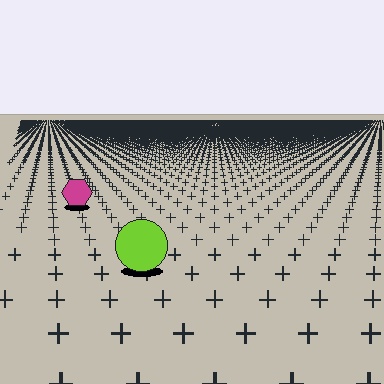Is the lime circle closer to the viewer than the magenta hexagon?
Yes. The lime circle is closer — you can tell from the texture gradient: the ground texture is coarser near it.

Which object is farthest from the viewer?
The magenta hexagon is farthest from the viewer. It appears smaller and the ground texture around it is denser.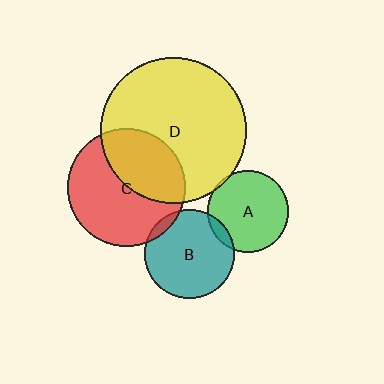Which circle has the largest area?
Circle D (yellow).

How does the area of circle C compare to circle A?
Approximately 2.1 times.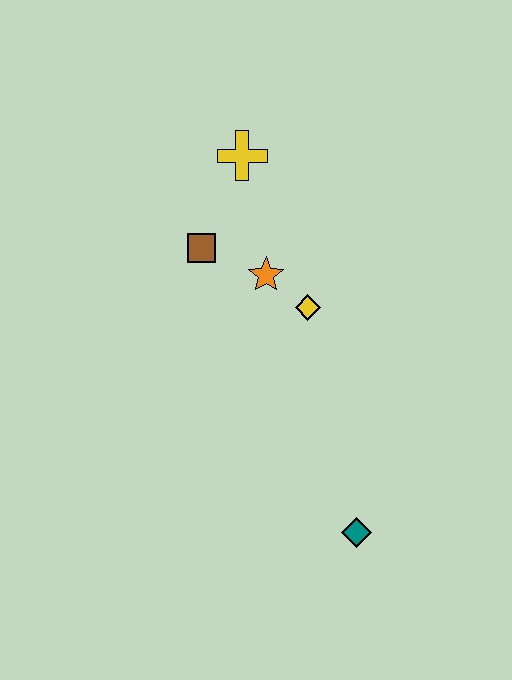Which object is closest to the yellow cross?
The brown square is closest to the yellow cross.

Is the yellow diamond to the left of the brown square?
No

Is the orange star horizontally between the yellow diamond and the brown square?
Yes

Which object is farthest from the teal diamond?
The yellow cross is farthest from the teal diamond.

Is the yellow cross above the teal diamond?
Yes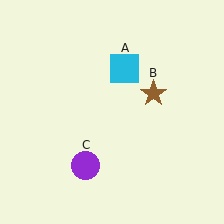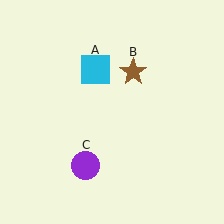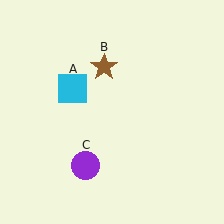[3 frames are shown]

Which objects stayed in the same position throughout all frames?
Purple circle (object C) remained stationary.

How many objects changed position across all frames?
2 objects changed position: cyan square (object A), brown star (object B).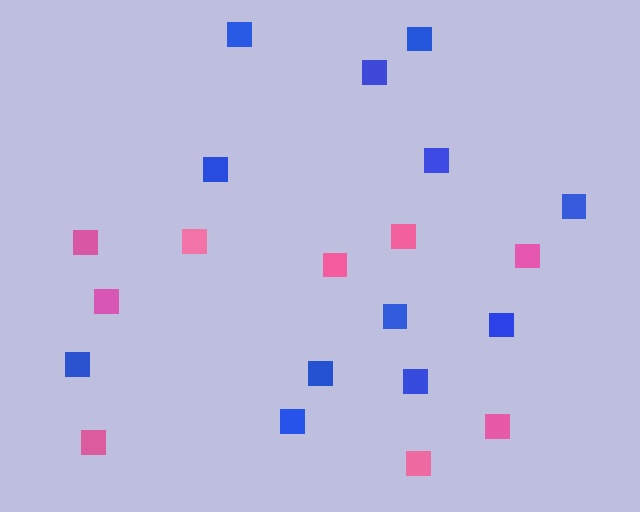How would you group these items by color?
There are 2 groups: one group of blue squares (12) and one group of pink squares (9).